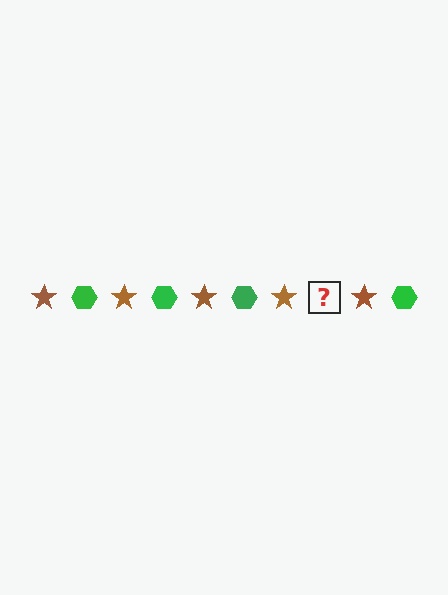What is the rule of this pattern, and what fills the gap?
The rule is that the pattern alternates between brown star and green hexagon. The gap should be filled with a green hexagon.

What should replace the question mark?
The question mark should be replaced with a green hexagon.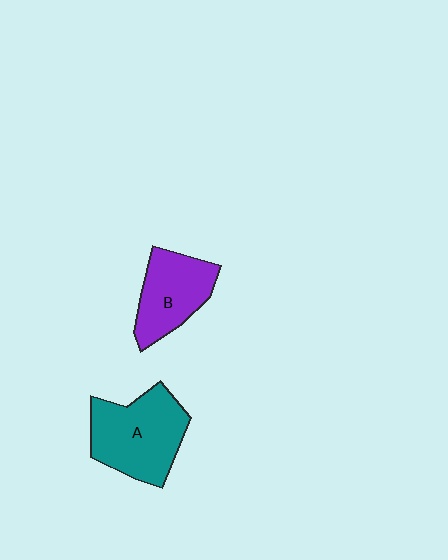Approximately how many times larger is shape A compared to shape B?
Approximately 1.3 times.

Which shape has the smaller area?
Shape B (purple).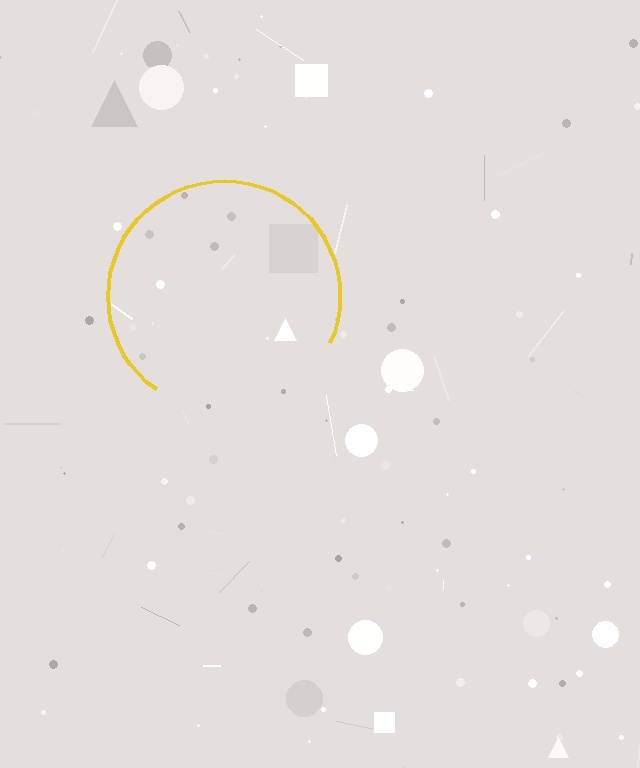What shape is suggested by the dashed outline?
The dashed outline suggests a circle.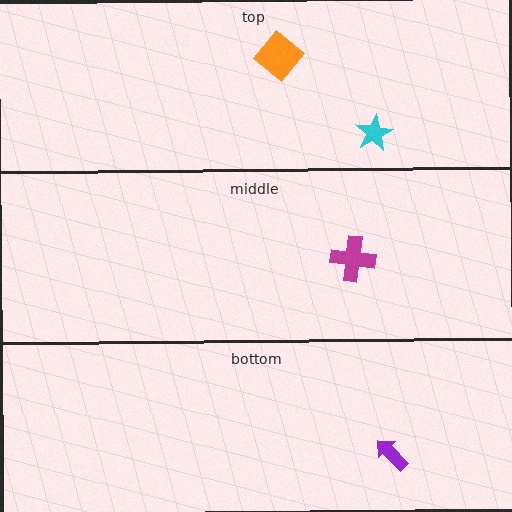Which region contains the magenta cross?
The middle region.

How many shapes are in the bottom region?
1.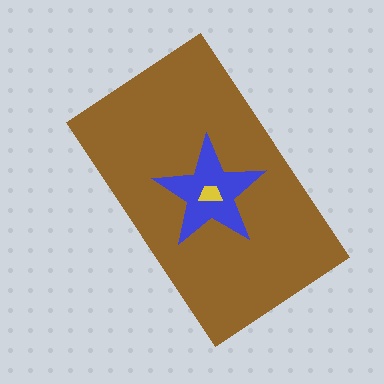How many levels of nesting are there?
3.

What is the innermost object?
The yellow trapezoid.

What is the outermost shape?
The brown rectangle.